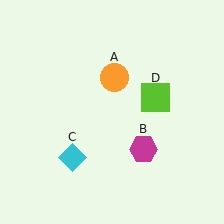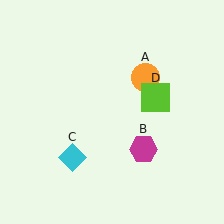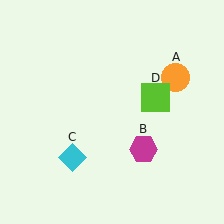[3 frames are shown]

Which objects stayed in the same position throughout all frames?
Magenta hexagon (object B) and cyan diamond (object C) and lime square (object D) remained stationary.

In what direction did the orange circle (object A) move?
The orange circle (object A) moved right.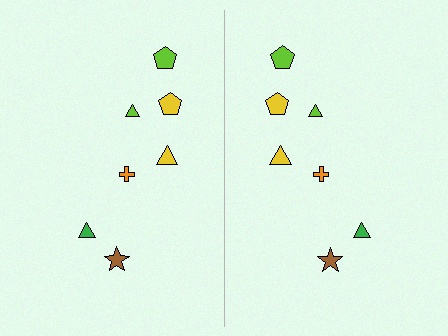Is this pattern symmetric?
Yes, this pattern has bilateral (reflection) symmetry.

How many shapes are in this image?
There are 14 shapes in this image.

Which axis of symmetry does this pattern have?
The pattern has a vertical axis of symmetry running through the center of the image.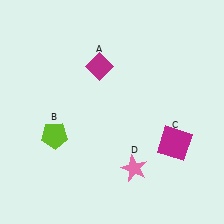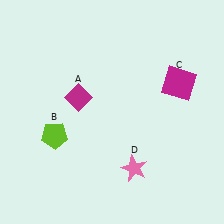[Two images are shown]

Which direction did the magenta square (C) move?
The magenta square (C) moved up.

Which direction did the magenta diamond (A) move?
The magenta diamond (A) moved down.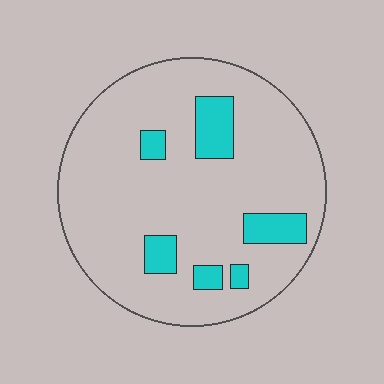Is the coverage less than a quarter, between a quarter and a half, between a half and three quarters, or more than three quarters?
Less than a quarter.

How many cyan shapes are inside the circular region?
6.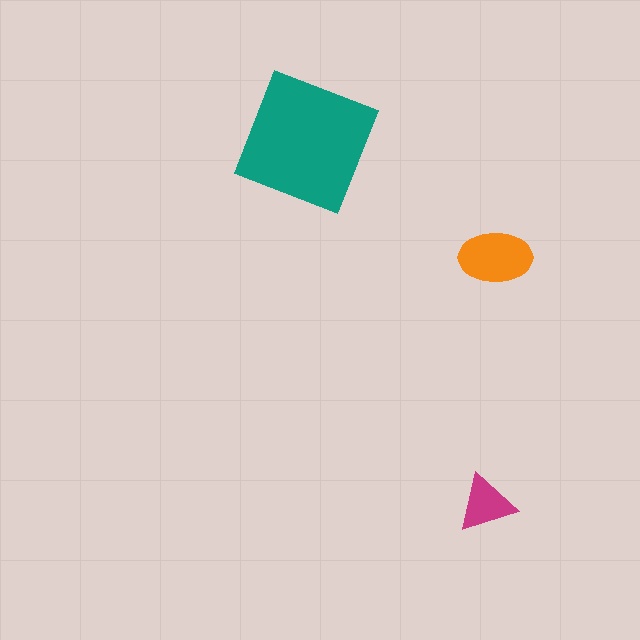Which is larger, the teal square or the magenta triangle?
The teal square.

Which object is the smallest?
The magenta triangle.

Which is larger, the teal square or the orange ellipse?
The teal square.